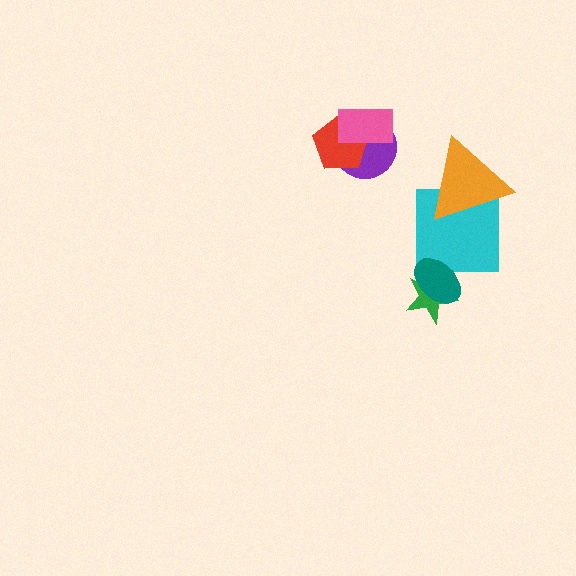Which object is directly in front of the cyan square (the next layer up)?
The orange triangle is directly in front of the cyan square.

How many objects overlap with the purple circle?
2 objects overlap with the purple circle.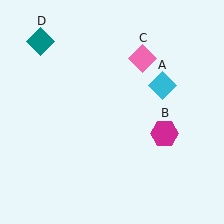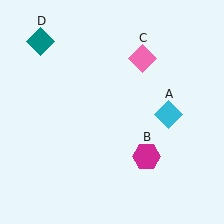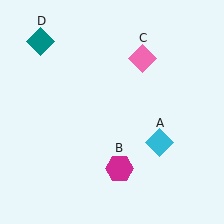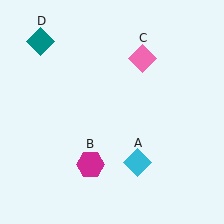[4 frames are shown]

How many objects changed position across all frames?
2 objects changed position: cyan diamond (object A), magenta hexagon (object B).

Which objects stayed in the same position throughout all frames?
Pink diamond (object C) and teal diamond (object D) remained stationary.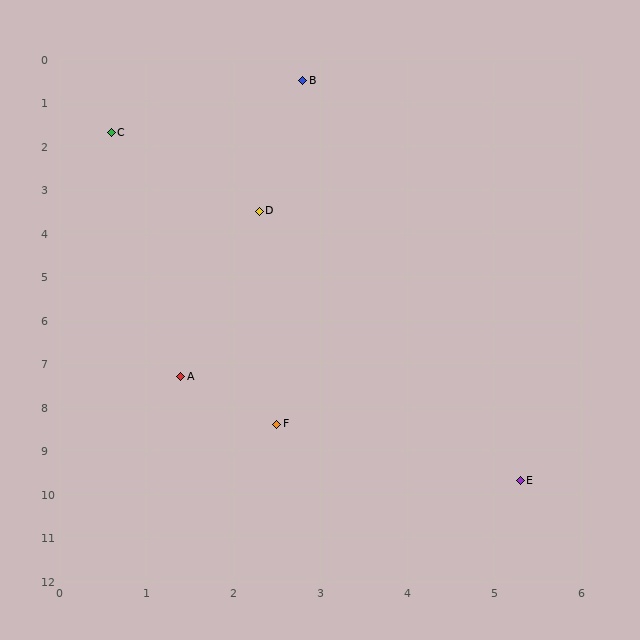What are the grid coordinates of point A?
Point A is at approximately (1.4, 7.3).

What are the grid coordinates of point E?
Point E is at approximately (5.3, 9.7).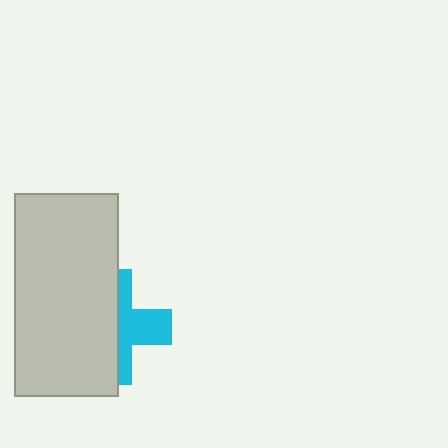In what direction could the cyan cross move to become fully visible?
The cyan cross could move right. That would shift it out from behind the light gray rectangle entirely.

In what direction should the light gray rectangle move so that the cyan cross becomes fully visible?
The light gray rectangle should move left. That is the shortest direction to clear the overlap and leave the cyan cross fully visible.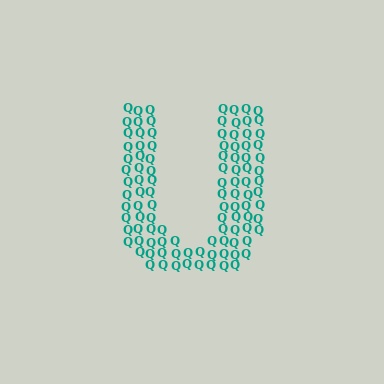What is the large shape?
The large shape is the letter U.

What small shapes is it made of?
It is made of small letter Q's.